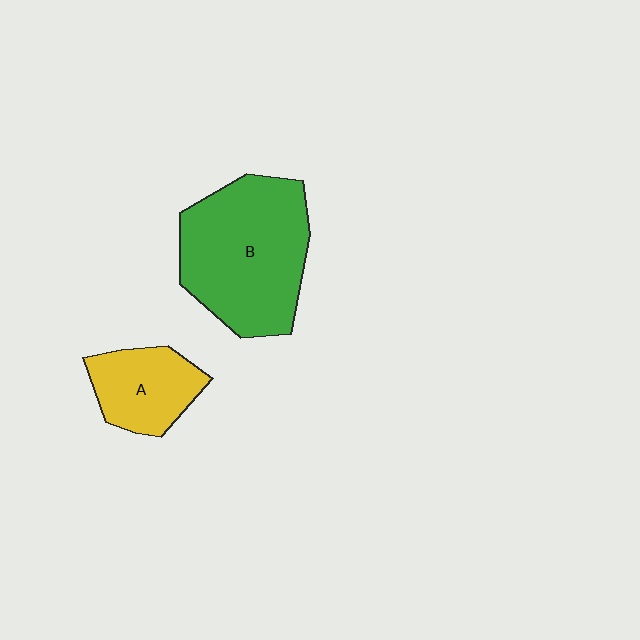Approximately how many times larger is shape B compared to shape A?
Approximately 2.1 times.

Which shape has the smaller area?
Shape A (yellow).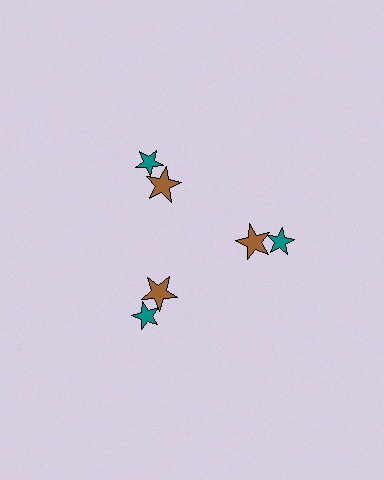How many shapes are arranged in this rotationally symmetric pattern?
There are 6 shapes, arranged in 3 groups of 2.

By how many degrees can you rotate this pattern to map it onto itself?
The pattern maps onto itself every 120 degrees of rotation.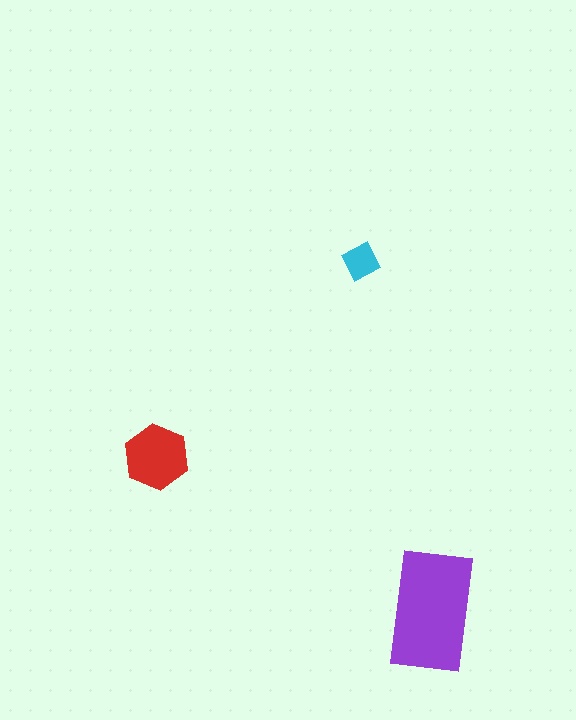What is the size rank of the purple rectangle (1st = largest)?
1st.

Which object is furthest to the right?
The purple rectangle is rightmost.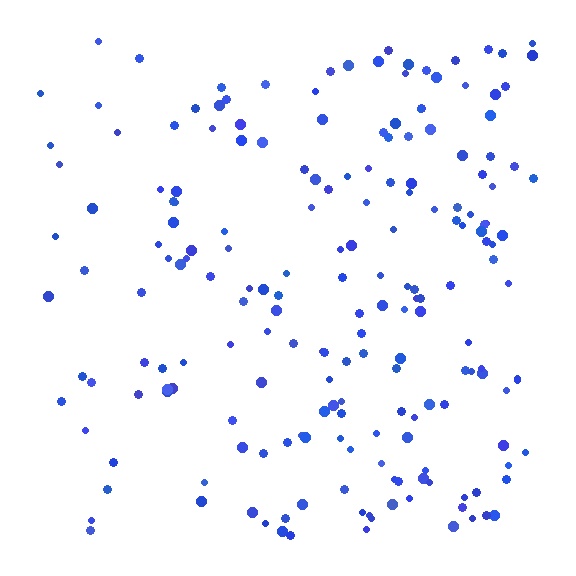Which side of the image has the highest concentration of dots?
The right.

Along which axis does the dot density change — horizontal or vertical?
Horizontal.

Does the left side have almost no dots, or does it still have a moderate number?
Still a moderate number, just noticeably fewer than the right.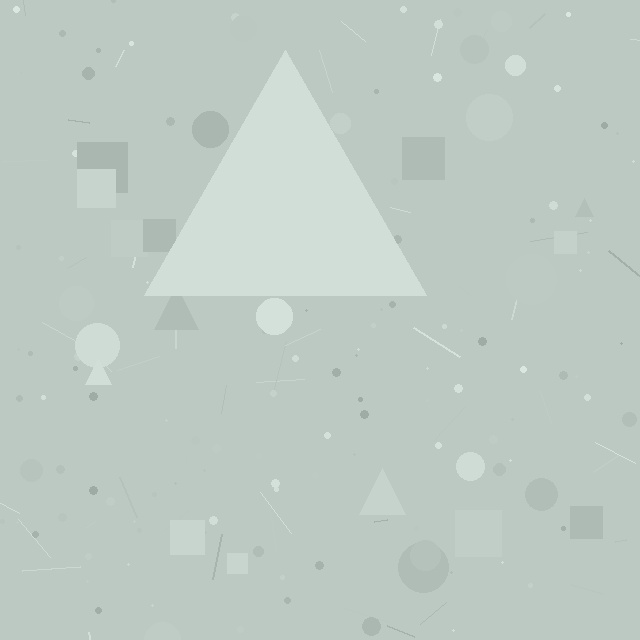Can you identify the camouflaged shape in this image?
The camouflaged shape is a triangle.